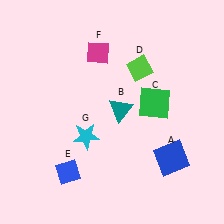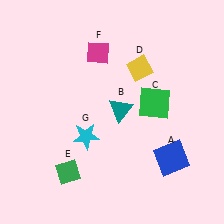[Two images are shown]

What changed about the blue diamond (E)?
In Image 1, E is blue. In Image 2, it changed to green.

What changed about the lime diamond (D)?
In Image 1, D is lime. In Image 2, it changed to yellow.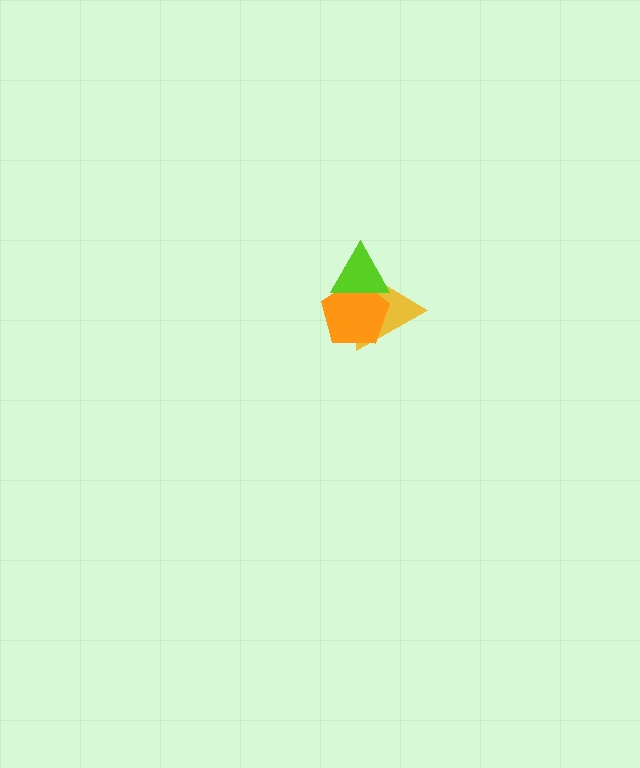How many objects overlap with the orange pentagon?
2 objects overlap with the orange pentagon.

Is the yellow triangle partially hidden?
Yes, it is partially covered by another shape.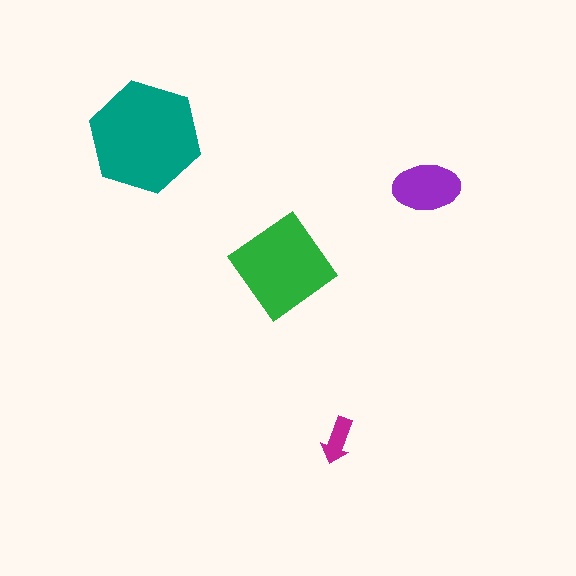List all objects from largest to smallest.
The teal hexagon, the green diamond, the purple ellipse, the magenta arrow.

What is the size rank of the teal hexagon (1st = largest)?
1st.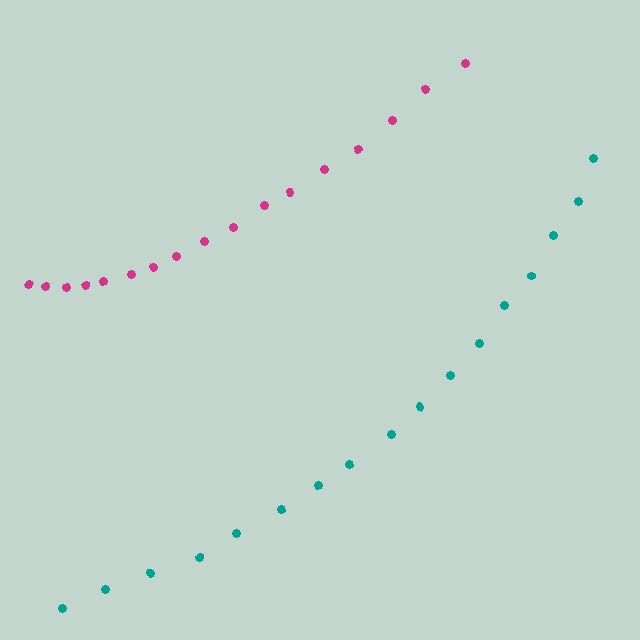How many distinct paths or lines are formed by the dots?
There are 2 distinct paths.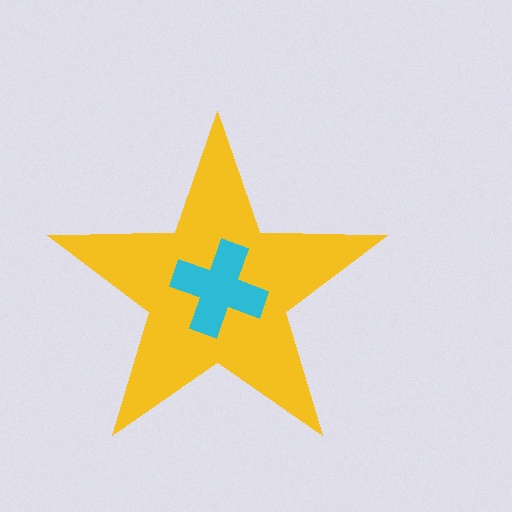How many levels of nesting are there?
2.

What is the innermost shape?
The cyan cross.